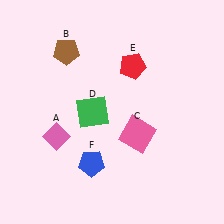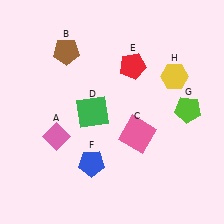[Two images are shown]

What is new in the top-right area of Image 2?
A lime pentagon (G) was added in the top-right area of Image 2.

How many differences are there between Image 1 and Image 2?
There are 2 differences between the two images.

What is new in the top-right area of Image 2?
A yellow hexagon (H) was added in the top-right area of Image 2.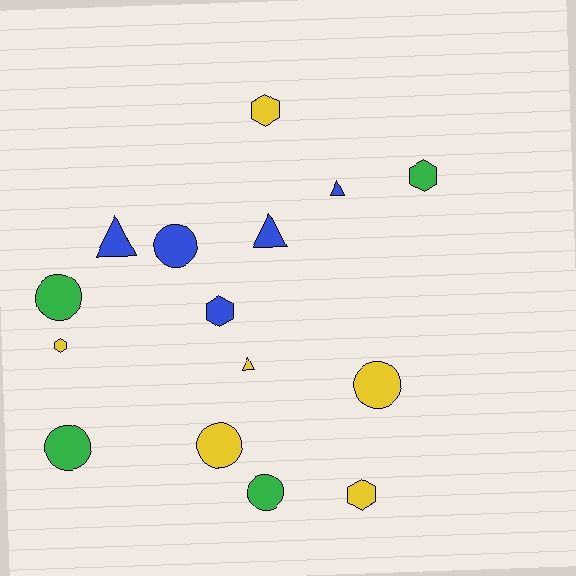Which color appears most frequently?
Yellow, with 6 objects.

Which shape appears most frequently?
Circle, with 6 objects.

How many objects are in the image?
There are 15 objects.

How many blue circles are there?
There is 1 blue circle.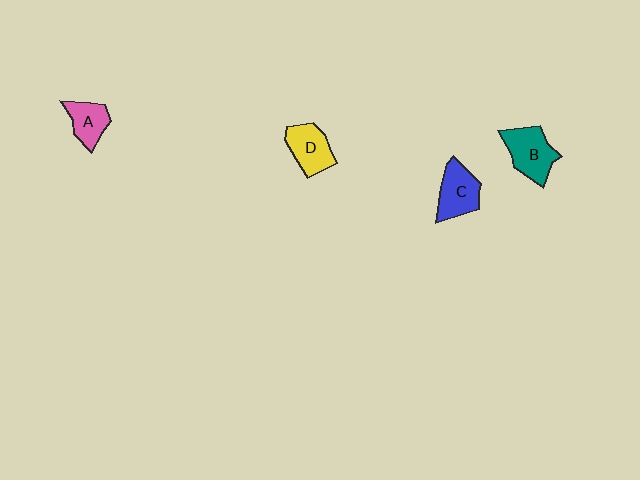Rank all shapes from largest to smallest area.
From largest to smallest: B (teal), C (blue), D (yellow), A (pink).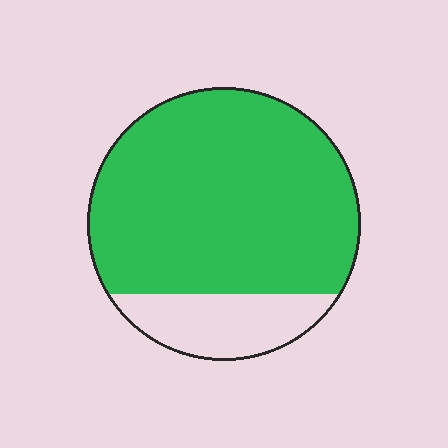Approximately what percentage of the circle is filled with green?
Approximately 80%.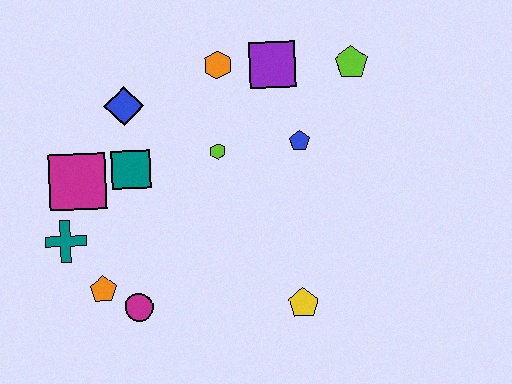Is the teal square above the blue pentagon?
No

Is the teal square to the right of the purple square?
No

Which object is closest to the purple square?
The orange hexagon is closest to the purple square.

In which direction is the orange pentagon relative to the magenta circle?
The orange pentagon is to the left of the magenta circle.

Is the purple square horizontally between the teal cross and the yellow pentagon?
Yes